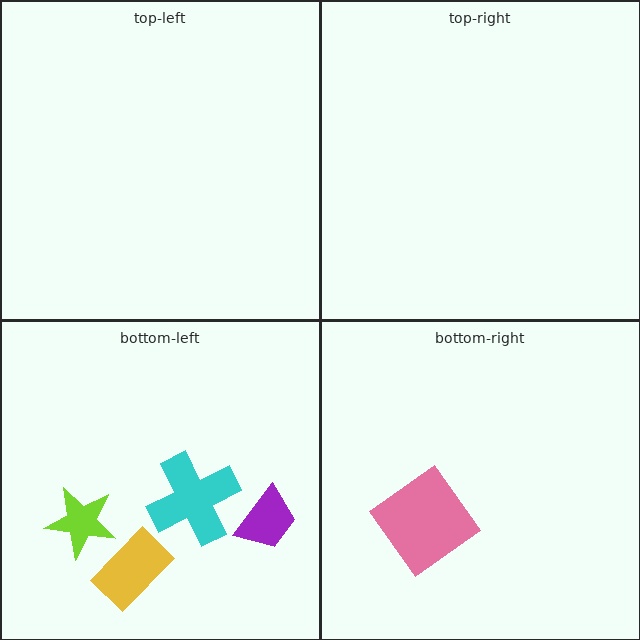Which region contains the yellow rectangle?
The bottom-left region.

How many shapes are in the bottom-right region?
1.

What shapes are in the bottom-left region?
The cyan cross, the purple trapezoid, the lime star, the yellow rectangle.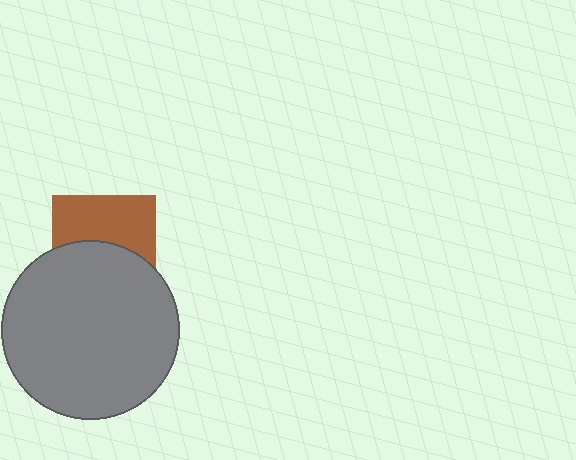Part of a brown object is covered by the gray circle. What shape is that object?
It is a square.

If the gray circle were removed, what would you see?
You would see the complete brown square.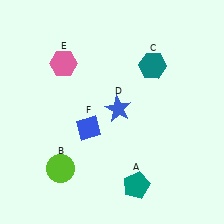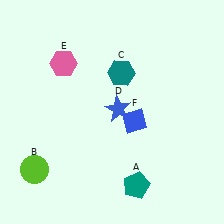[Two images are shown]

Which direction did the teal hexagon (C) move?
The teal hexagon (C) moved left.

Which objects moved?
The objects that moved are: the lime circle (B), the teal hexagon (C), the blue diamond (F).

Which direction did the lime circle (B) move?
The lime circle (B) moved left.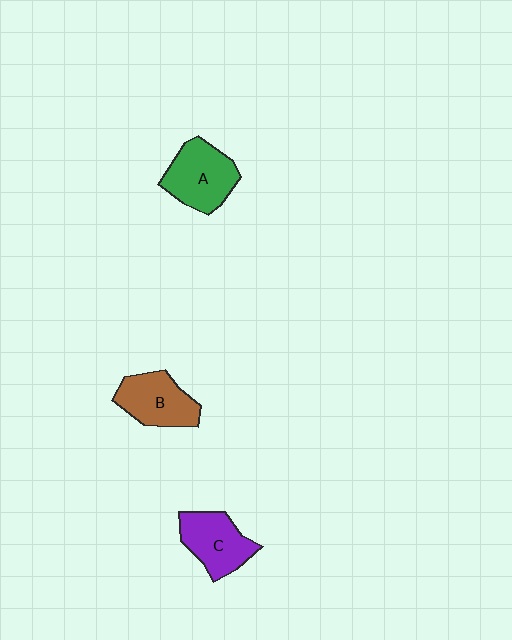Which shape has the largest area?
Shape A (green).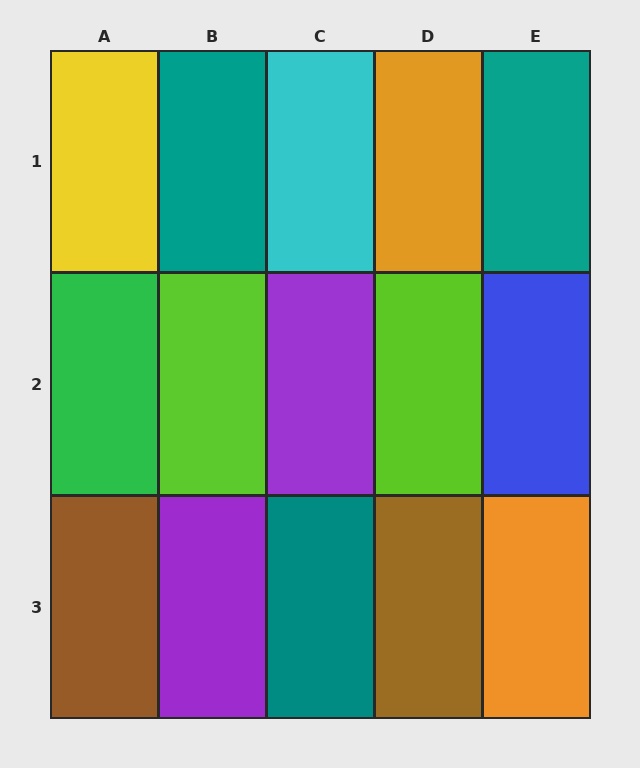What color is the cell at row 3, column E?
Orange.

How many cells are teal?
3 cells are teal.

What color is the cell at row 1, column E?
Teal.